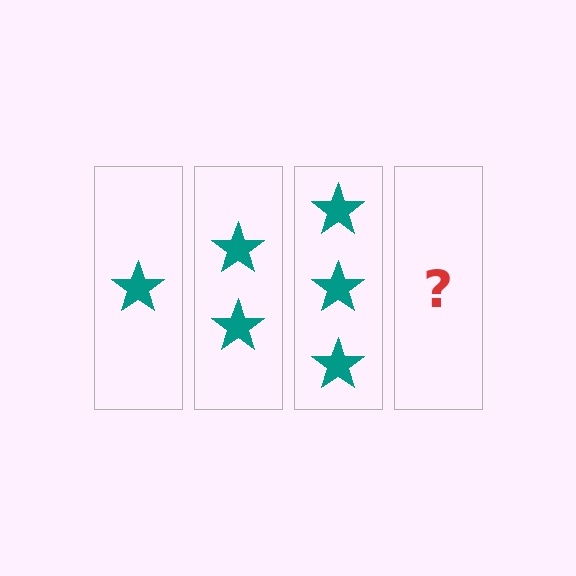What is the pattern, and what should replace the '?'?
The pattern is that each step adds one more star. The '?' should be 4 stars.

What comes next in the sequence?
The next element should be 4 stars.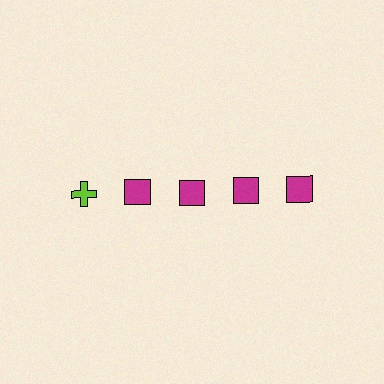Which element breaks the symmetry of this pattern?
The lime cross in the top row, leftmost column breaks the symmetry. All other shapes are magenta squares.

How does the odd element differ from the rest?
It differs in both color (lime instead of magenta) and shape (cross instead of square).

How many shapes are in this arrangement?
There are 5 shapes arranged in a grid pattern.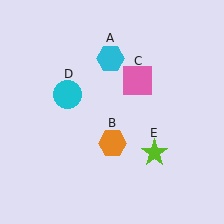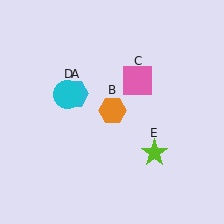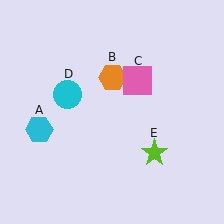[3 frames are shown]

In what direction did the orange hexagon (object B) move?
The orange hexagon (object B) moved up.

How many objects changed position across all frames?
2 objects changed position: cyan hexagon (object A), orange hexagon (object B).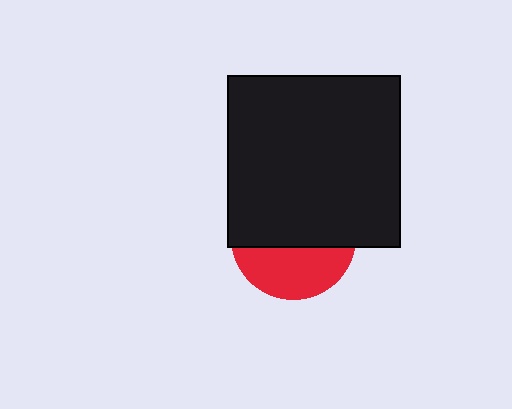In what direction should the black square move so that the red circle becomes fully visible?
The black square should move up. That is the shortest direction to clear the overlap and leave the red circle fully visible.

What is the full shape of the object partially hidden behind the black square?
The partially hidden object is a red circle.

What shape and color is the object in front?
The object in front is a black square.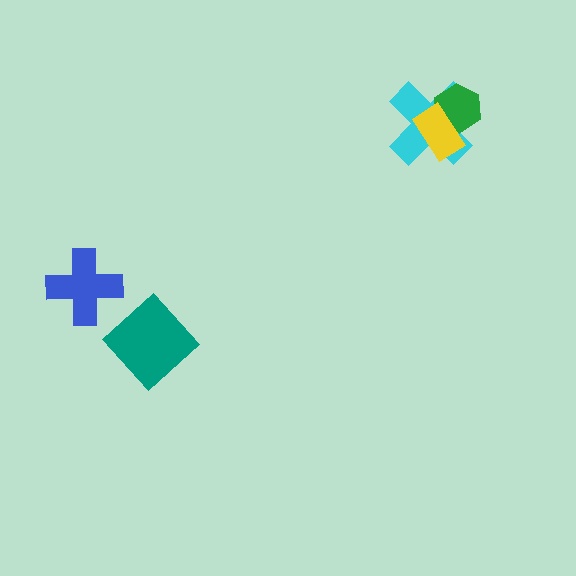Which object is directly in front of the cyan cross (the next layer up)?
The green hexagon is directly in front of the cyan cross.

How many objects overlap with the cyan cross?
2 objects overlap with the cyan cross.